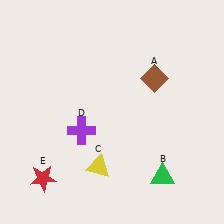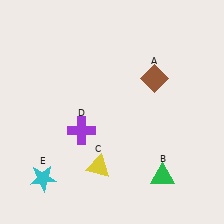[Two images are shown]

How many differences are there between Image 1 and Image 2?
There is 1 difference between the two images.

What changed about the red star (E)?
In Image 1, E is red. In Image 2, it changed to cyan.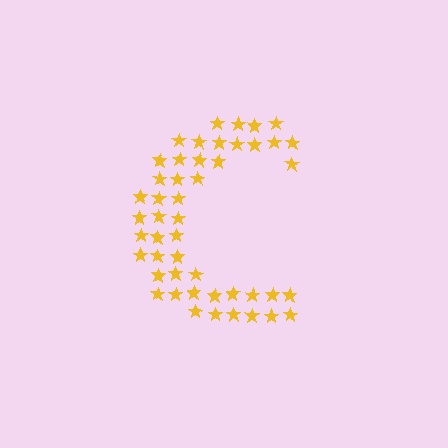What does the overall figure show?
The overall figure shows the letter C.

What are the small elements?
The small elements are stars.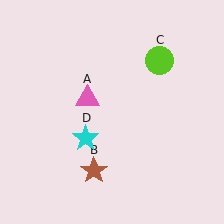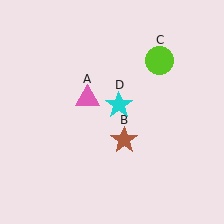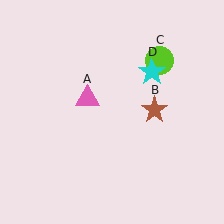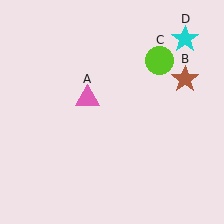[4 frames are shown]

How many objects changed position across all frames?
2 objects changed position: brown star (object B), cyan star (object D).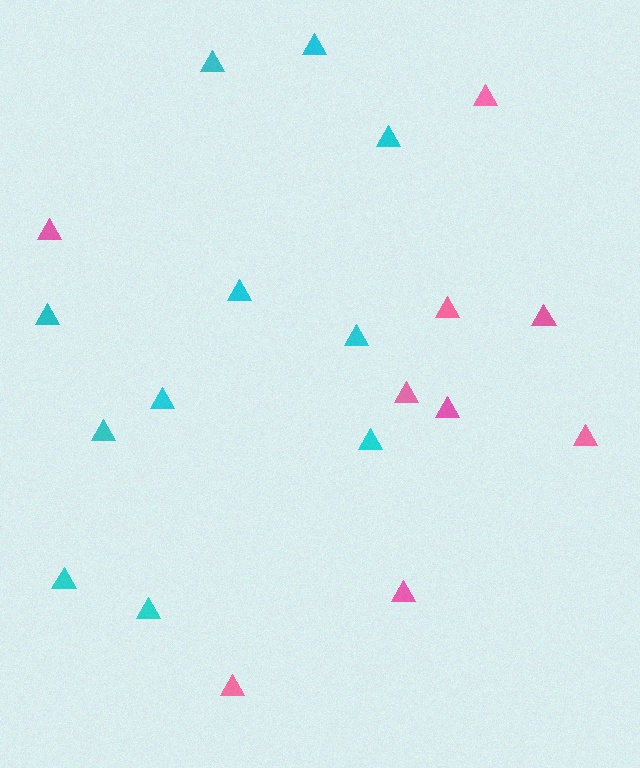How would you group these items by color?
There are 2 groups: one group of cyan triangles (11) and one group of pink triangles (9).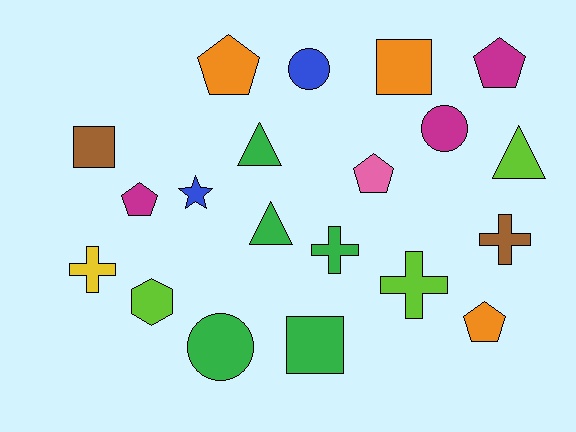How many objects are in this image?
There are 20 objects.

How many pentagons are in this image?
There are 5 pentagons.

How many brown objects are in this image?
There are 2 brown objects.